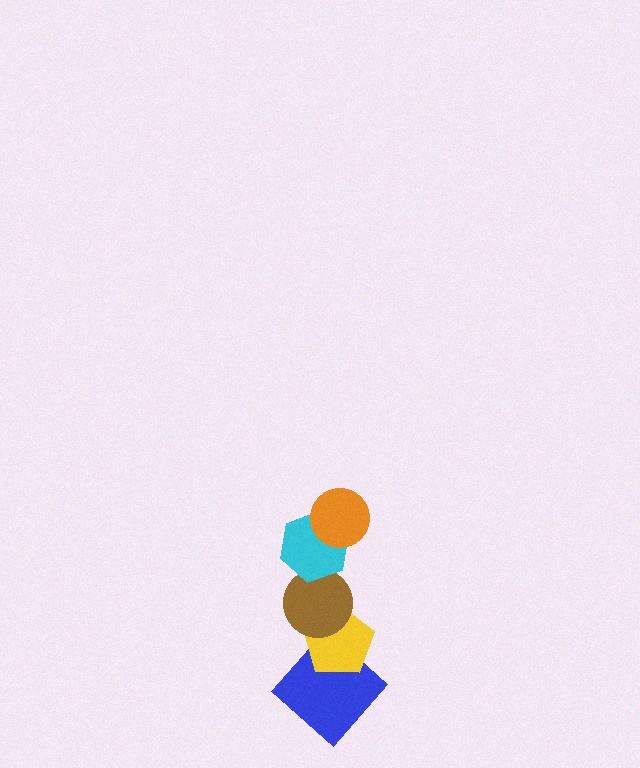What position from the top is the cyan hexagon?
The cyan hexagon is 2nd from the top.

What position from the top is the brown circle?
The brown circle is 3rd from the top.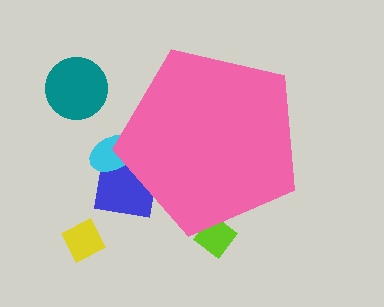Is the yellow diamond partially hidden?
No, the yellow diamond is fully visible.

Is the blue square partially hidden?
Yes, the blue square is partially hidden behind the pink pentagon.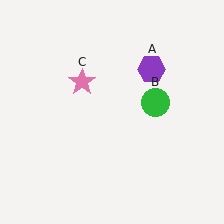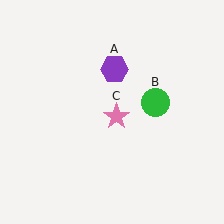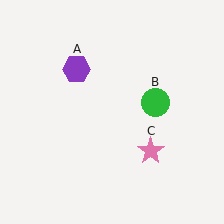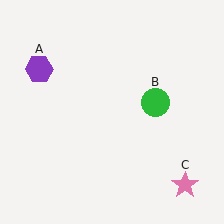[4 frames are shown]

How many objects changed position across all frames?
2 objects changed position: purple hexagon (object A), pink star (object C).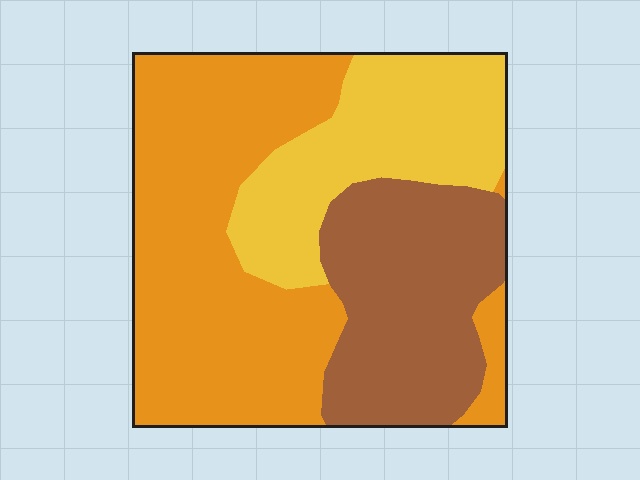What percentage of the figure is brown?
Brown takes up between a sixth and a third of the figure.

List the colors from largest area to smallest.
From largest to smallest: orange, brown, yellow.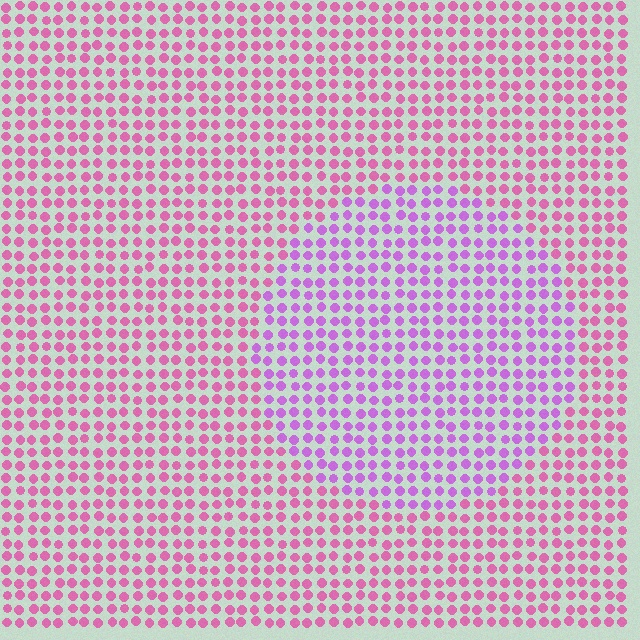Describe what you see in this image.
The image is filled with small pink elements in a uniform arrangement. A circle-shaped region is visible where the elements are tinted to a slightly different hue, forming a subtle color boundary.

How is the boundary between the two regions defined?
The boundary is defined purely by a slight shift in hue (about 35 degrees). Spacing, size, and orientation are identical on both sides.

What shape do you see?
I see a circle.